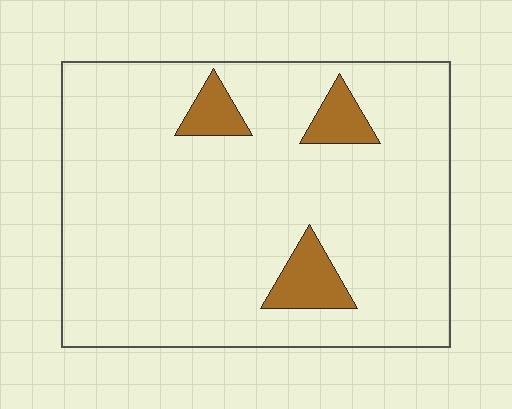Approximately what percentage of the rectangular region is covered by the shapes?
Approximately 10%.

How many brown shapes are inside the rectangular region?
3.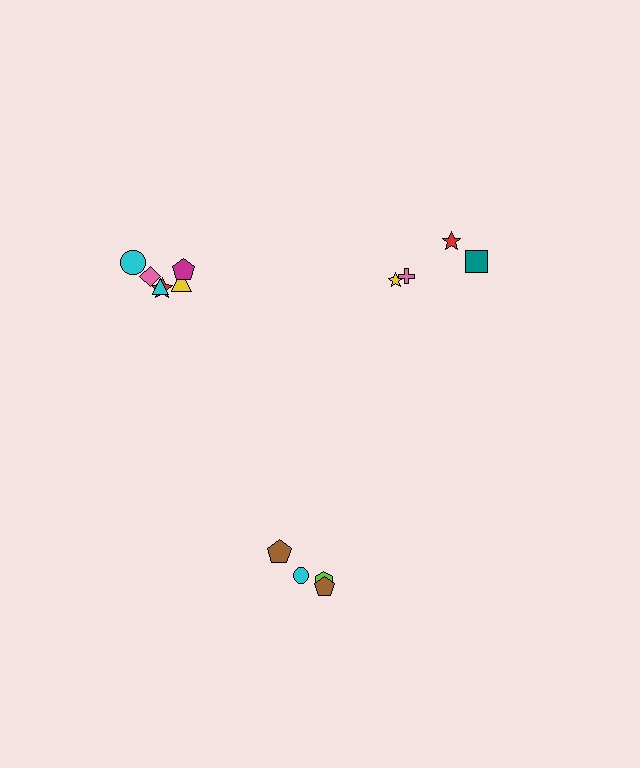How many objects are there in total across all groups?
There are 14 objects.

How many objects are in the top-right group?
There are 4 objects.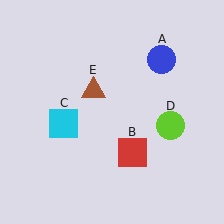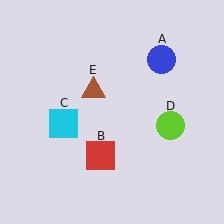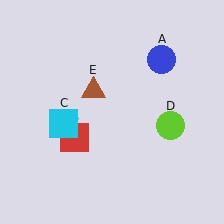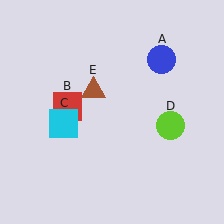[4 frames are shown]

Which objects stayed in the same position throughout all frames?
Blue circle (object A) and cyan square (object C) and lime circle (object D) and brown triangle (object E) remained stationary.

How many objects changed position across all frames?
1 object changed position: red square (object B).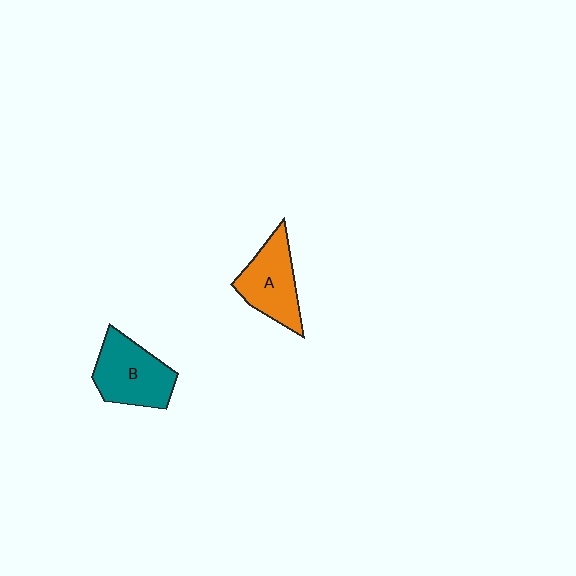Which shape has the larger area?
Shape B (teal).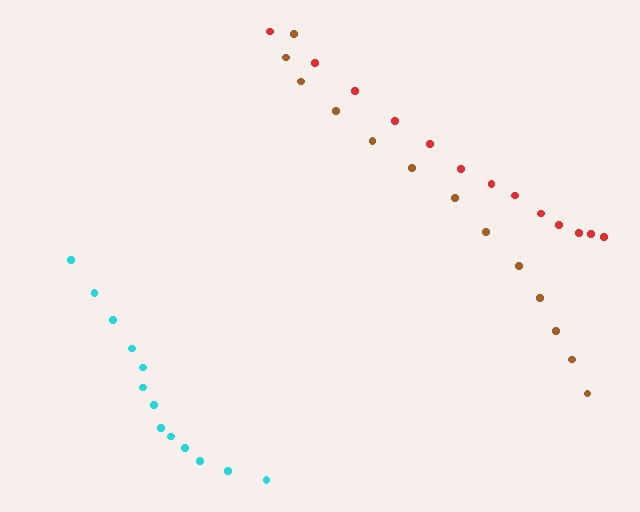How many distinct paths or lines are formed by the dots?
There are 3 distinct paths.